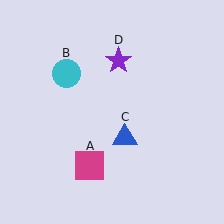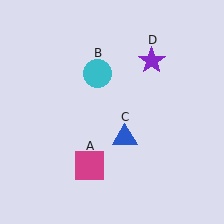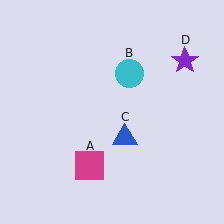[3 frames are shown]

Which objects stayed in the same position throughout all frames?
Magenta square (object A) and blue triangle (object C) remained stationary.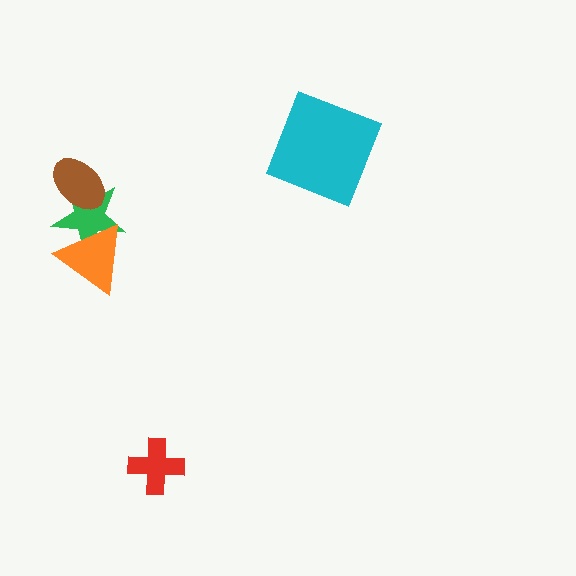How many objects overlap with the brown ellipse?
1 object overlaps with the brown ellipse.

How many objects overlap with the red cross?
0 objects overlap with the red cross.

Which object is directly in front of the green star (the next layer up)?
The brown ellipse is directly in front of the green star.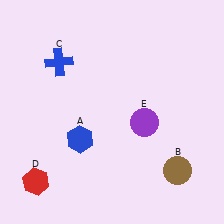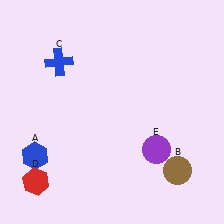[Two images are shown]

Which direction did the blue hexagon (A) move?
The blue hexagon (A) moved left.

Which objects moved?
The objects that moved are: the blue hexagon (A), the purple circle (E).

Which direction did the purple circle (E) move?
The purple circle (E) moved down.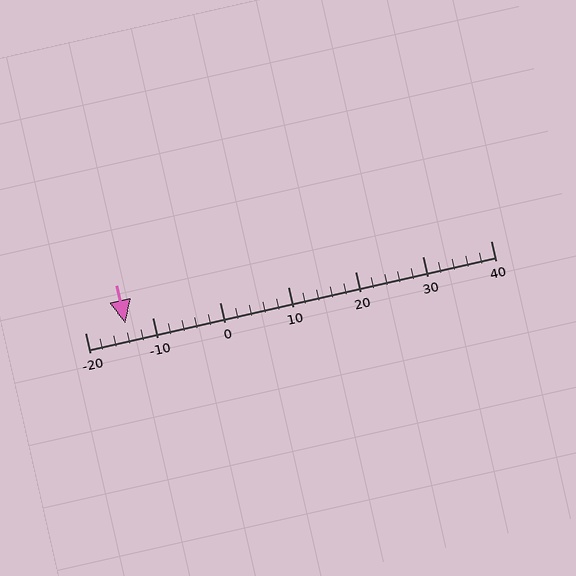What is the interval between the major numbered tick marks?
The major tick marks are spaced 10 units apart.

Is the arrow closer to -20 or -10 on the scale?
The arrow is closer to -10.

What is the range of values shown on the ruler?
The ruler shows values from -20 to 40.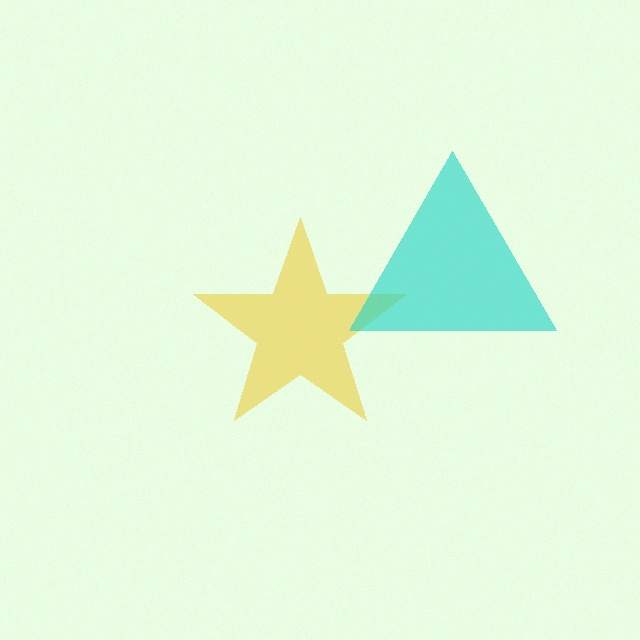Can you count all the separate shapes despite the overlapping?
Yes, there are 2 separate shapes.